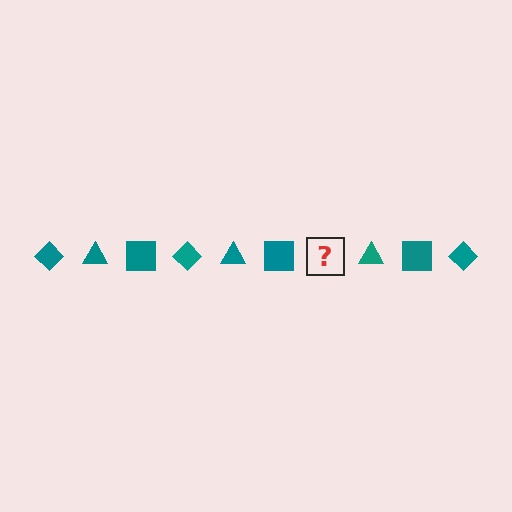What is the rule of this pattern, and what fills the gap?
The rule is that the pattern cycles through diamond, triangle, square shapes in teal. The gap should be filled with a teal diamond.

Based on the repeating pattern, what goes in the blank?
The blank should be a teal diamond.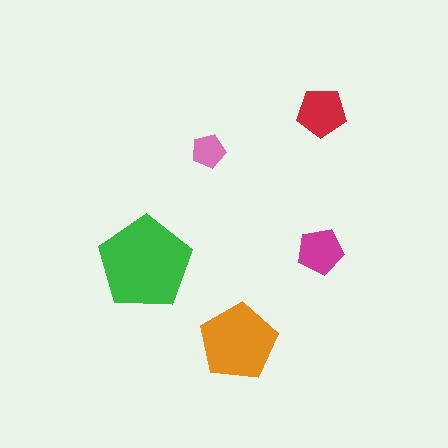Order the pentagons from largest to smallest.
the green one, the orange one, the red one, the magenta one, the pink one.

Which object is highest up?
The red pentagon is topmost.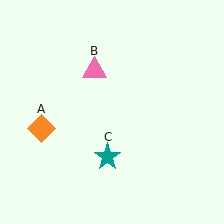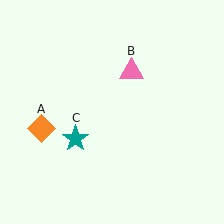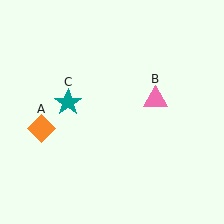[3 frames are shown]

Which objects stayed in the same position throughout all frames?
Orange diamond (object A) remained stationary.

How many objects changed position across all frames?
2 objects changed position: pink triangle (object B), teal star (object C).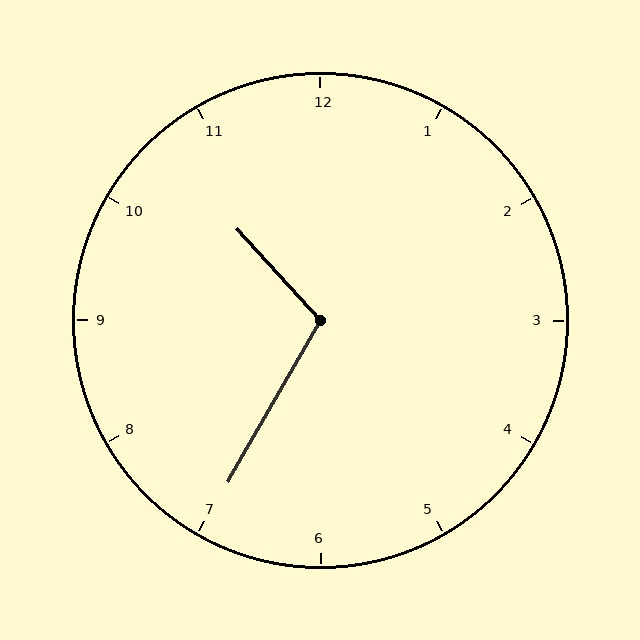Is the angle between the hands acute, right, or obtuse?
It is obtuse.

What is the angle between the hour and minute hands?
Approximately 108 degrees.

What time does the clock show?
10:35.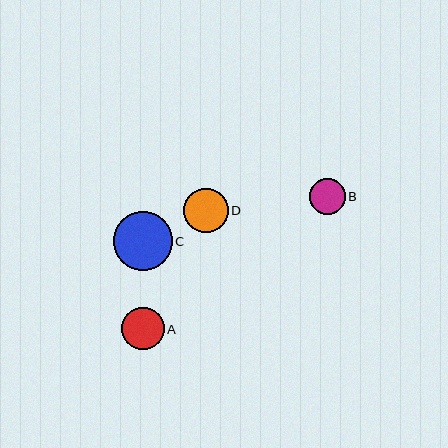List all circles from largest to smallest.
From largest to smallest: C, D, A, B.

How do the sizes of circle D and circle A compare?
Circle D and circle A are approximately the same size.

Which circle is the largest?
Circle C is the largest with a size of approximately 59 pixels.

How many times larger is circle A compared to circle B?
Circle A is approximately 1.2 times the size of circle B.